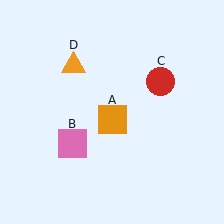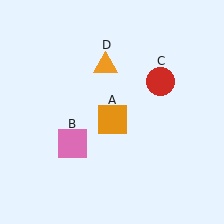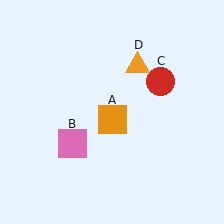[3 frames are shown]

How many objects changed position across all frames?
1 object changed position: orange triangle (object D).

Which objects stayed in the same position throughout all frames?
Orange square (object A) and pink square (object B) and red circle (object C) remained stationary.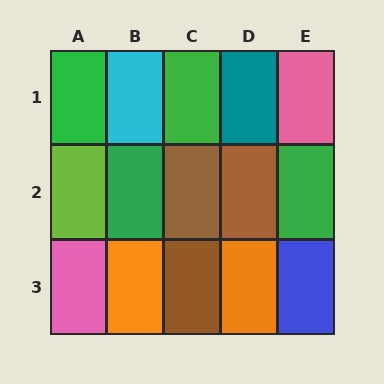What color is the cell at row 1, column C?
Green.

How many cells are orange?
2 cells are orange.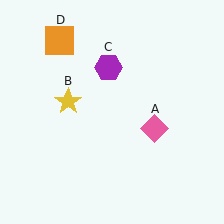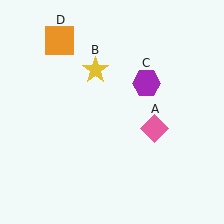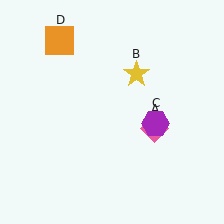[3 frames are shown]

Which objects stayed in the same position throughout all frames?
Pink diamond (object A) and orange square (object D) remained stationary.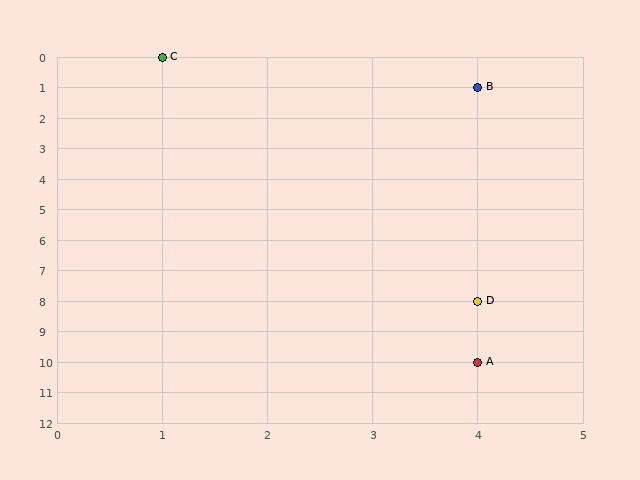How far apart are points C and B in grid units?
Points C and B are 3 columns and 1 row apart (about 3.2 grid units diagonally).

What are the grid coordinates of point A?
Point A is at grid coordinates (4, 10).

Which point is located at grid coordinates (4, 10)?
Point A is at (4, 10).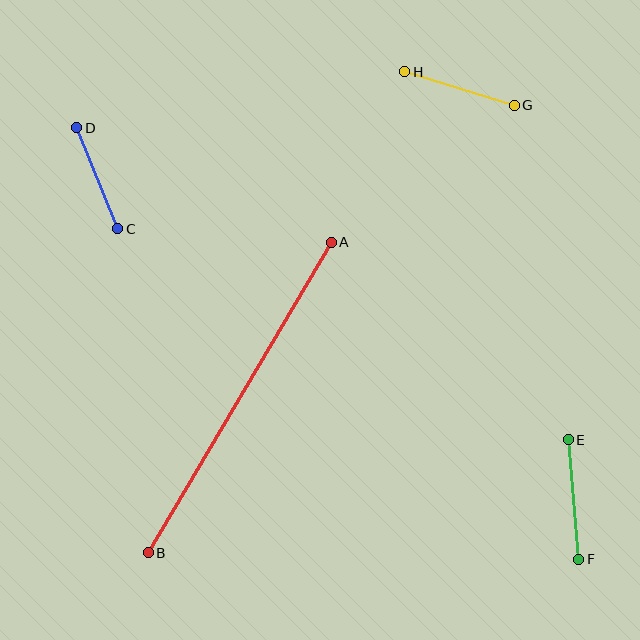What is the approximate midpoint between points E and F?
The midpoint is at approximately (574, 500) pixels.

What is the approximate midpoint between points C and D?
The midpoint is at approximately (97, 178) pixels.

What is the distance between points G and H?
The distance is approximately 114 pixels.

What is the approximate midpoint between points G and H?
The midpoint is at approximately (459, 88) pixels.